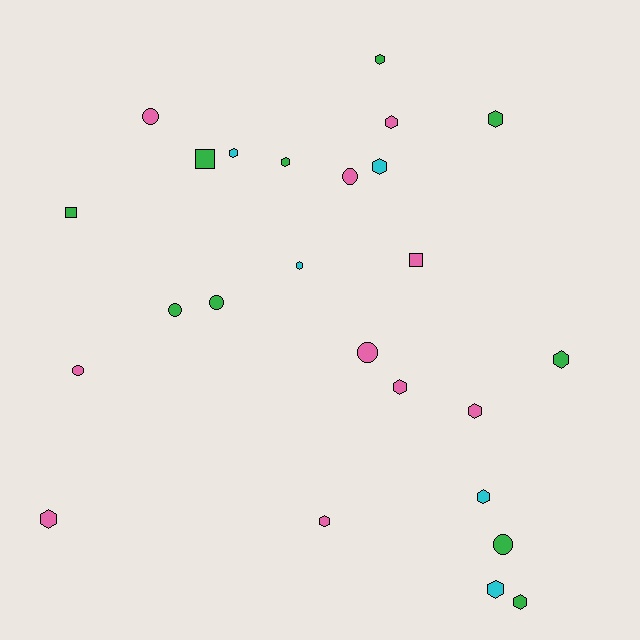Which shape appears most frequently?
Hexagon, with 15 objects.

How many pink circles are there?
There are 4 pink circles.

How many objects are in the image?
There are 25 objects.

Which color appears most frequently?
Green, with 10 objects.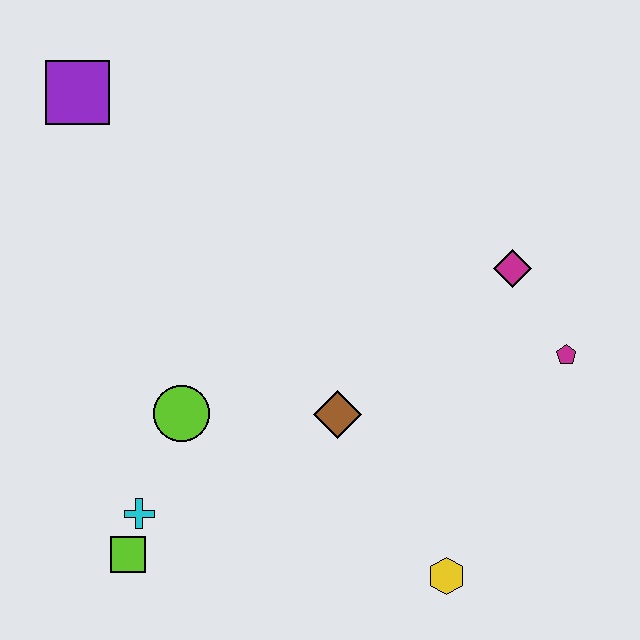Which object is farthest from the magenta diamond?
The lime square is farthest from the magenta diamond.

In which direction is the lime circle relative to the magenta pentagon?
The lime circle is to the left of the magenta pentagon.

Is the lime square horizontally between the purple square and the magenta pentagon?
Yes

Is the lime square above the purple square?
No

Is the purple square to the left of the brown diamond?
Yes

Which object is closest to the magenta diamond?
The magenta pentagon is closest to the magenta diamond.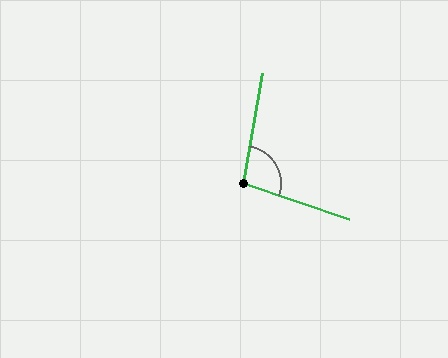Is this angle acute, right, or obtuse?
It is obtuse.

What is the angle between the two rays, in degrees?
Approximately 99 degrees.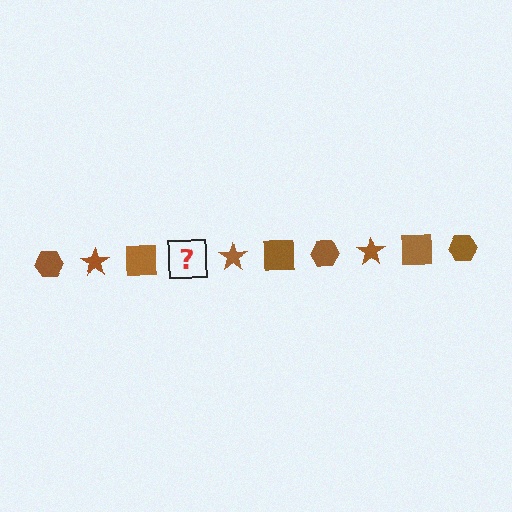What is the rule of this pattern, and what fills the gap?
The rule is that the pattern cycles through hexagon, star, square shapes in brown. The gap should be filled with a brown hexagon.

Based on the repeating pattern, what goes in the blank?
The blank should be a brown hexagon.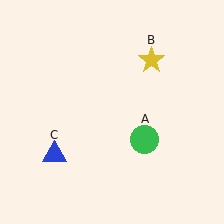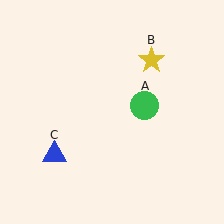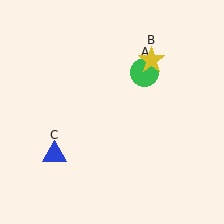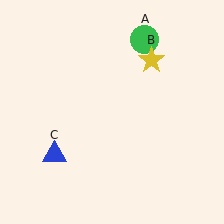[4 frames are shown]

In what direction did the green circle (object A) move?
The green circle (object A) moved up.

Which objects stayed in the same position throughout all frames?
Yellow star (object B) and blue triangle (object C) remained stationary.